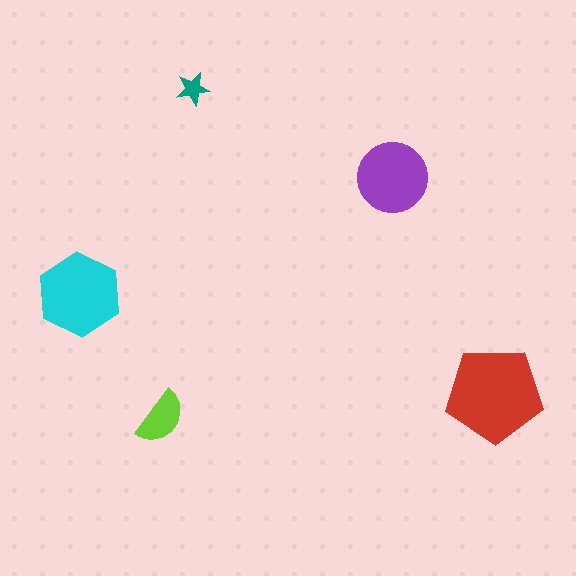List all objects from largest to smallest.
The red pentagon, the cyan hexagon, the purple circle, the lime semicircle, the teal star.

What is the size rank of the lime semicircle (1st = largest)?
4th.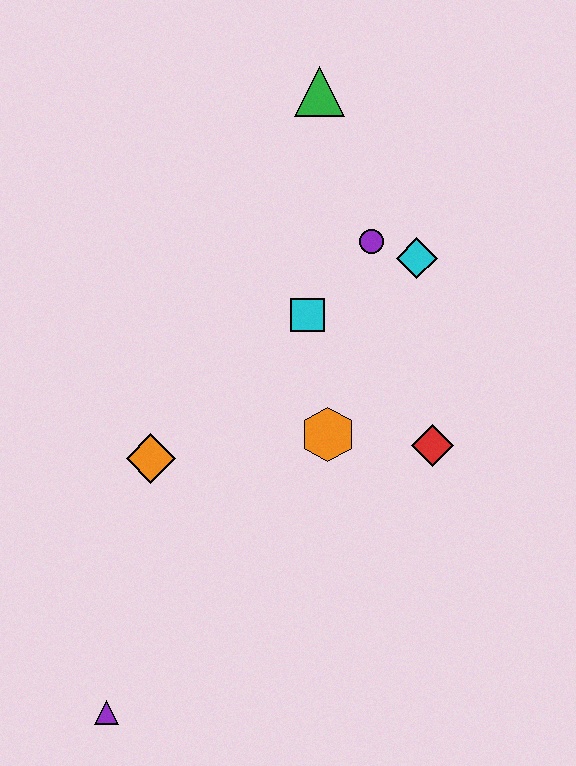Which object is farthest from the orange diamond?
The green triangle is farthest from the orange diamond.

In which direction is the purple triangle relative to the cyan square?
The purple triangle is below the cyan square.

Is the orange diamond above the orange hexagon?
No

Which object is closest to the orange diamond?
The orange hexagon is closest to the orange diamond.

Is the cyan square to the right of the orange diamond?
Yes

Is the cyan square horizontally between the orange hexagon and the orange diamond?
Yes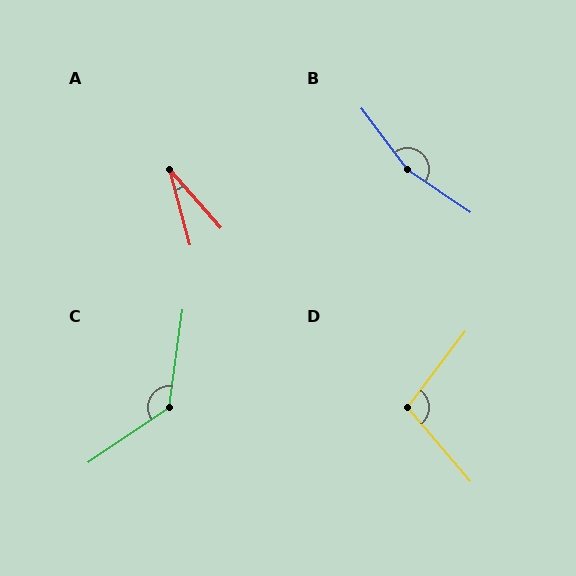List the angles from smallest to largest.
A (26°), D (102°), C (132°), B (161°).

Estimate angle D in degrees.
Approximately 102 degrees.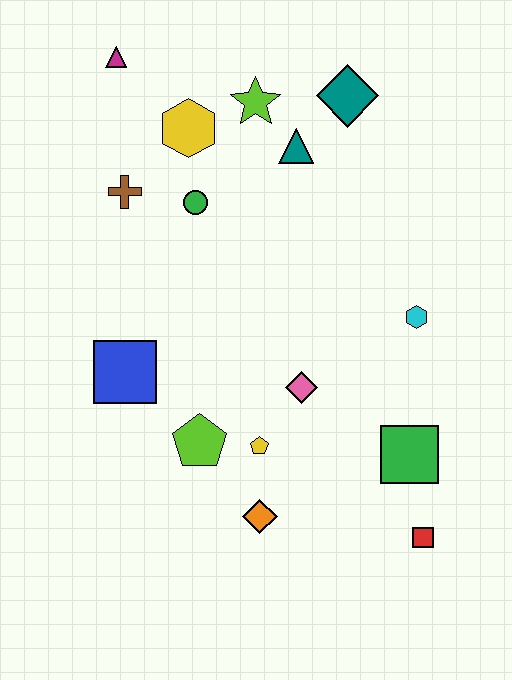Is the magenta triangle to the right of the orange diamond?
No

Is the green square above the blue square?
No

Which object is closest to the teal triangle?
The lime star is closest to the teal triangle.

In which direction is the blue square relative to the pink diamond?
The blue square is to the left of the pink diamond.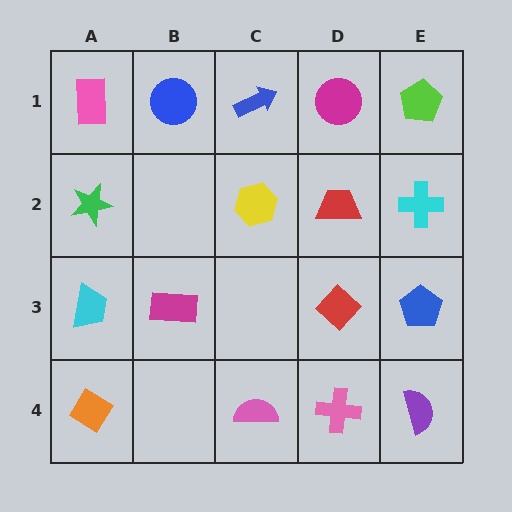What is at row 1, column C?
A blue arrow.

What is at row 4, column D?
A pink cross.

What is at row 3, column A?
A cyan trapezoid.